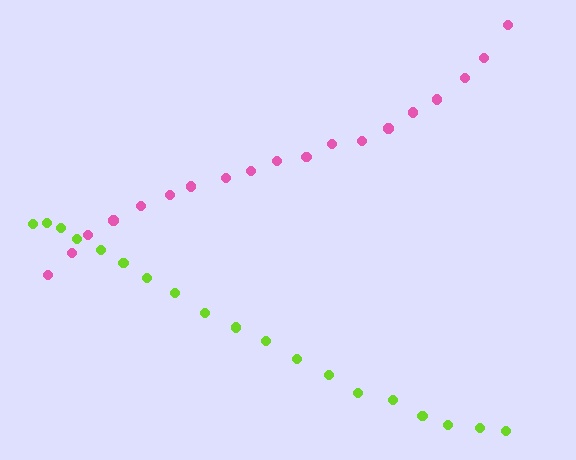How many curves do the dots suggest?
There are 2 distinct paths.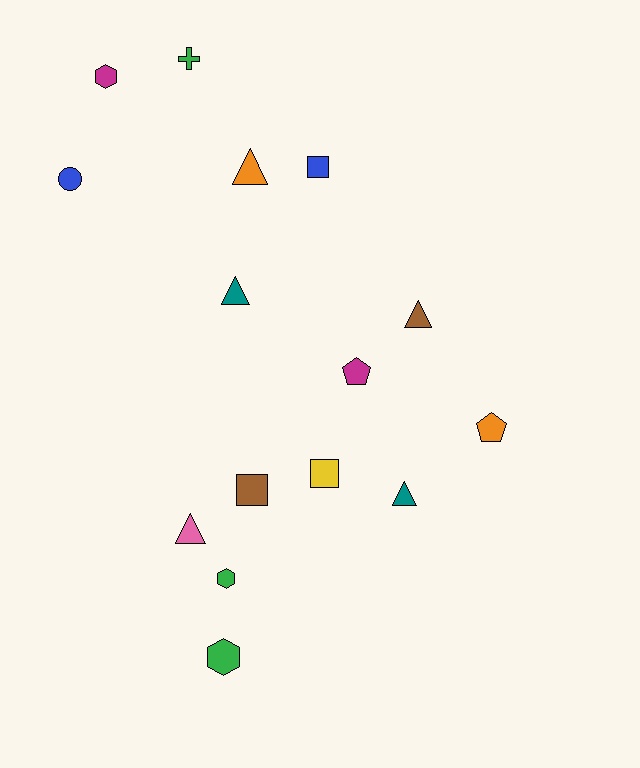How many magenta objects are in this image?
There are 2 magenta objects.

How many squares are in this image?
There are 3 squares.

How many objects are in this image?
There are 15 objects.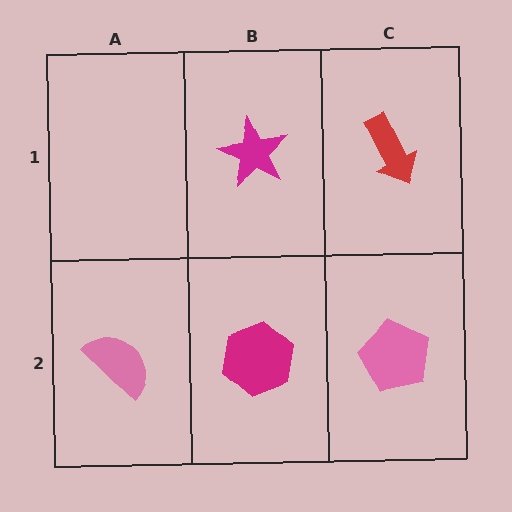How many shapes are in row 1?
2 shapes.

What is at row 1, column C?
A red arrow.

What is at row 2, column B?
A magenta hexagon.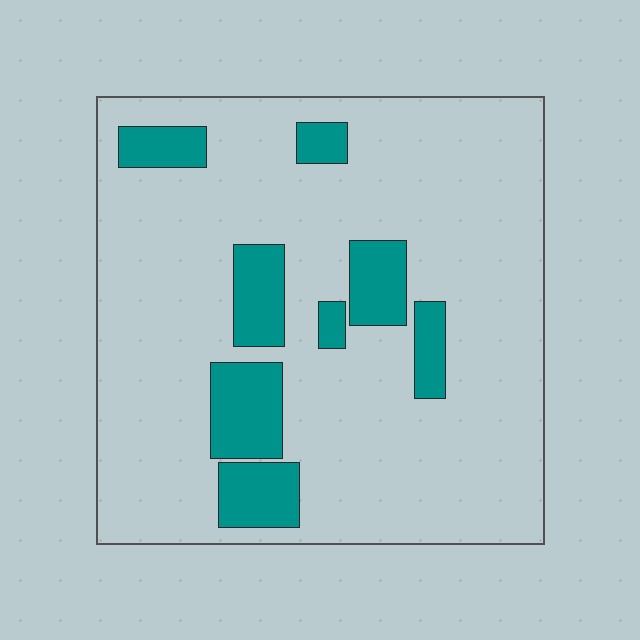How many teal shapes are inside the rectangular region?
8.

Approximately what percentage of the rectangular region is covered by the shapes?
Approximately 15%.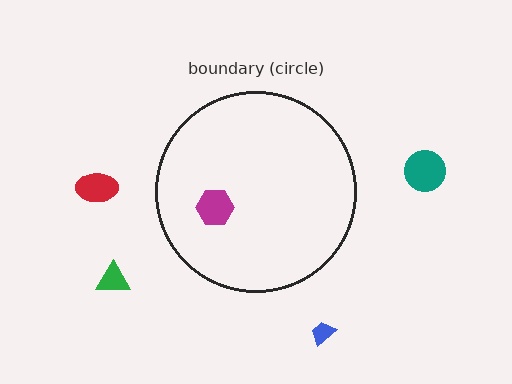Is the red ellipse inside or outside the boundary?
Outside.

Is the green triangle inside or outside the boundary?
Outside.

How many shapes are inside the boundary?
1 inside, 4 outside.